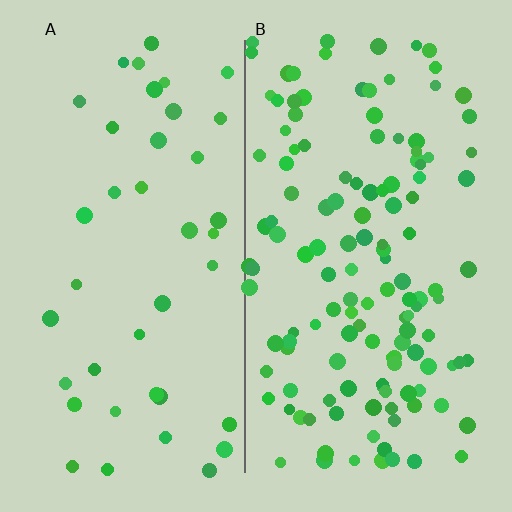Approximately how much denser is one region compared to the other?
Approximately 3.3× — region B over region A.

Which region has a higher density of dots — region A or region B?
B (the right).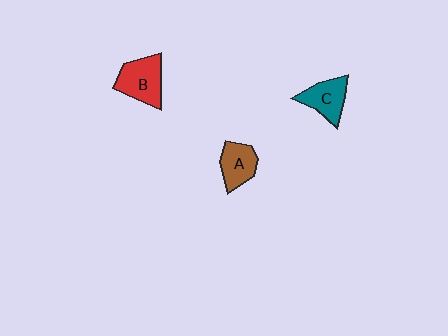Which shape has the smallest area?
Shape A (brown).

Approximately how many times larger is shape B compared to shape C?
Approximately 1.2 times.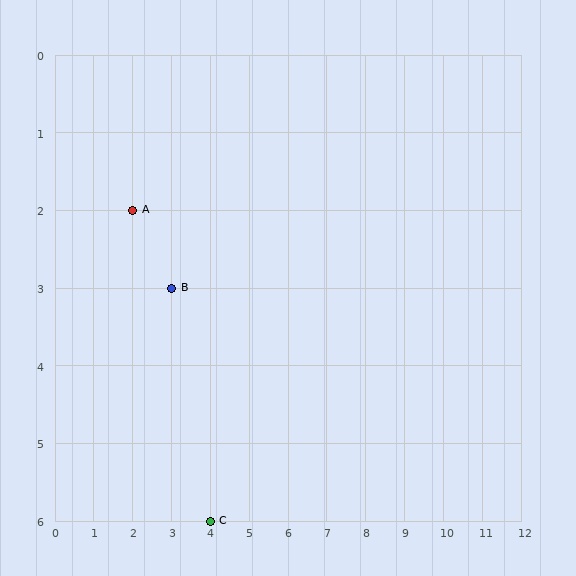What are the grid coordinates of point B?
Point B is at grid coordinates (3, 3).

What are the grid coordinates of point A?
Point A is at grid coordinates (2, 2).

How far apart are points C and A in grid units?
Points C and A are 2 columns and 4 rows apart (about 4.5 grid units diagonally).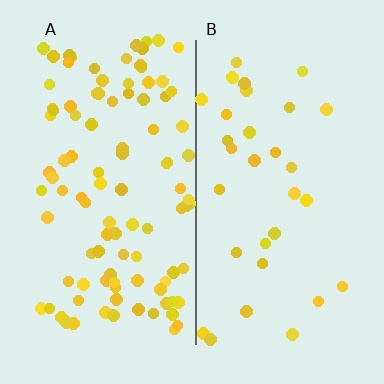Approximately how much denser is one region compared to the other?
Approximately 3.2× — region A over region B.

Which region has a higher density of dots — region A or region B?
A (the left).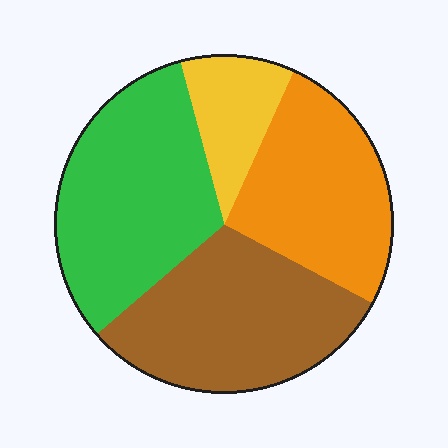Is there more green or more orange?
Green.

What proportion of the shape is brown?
Brown covers around 30% of the shape.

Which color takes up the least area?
Yellow, at roughly 10%.